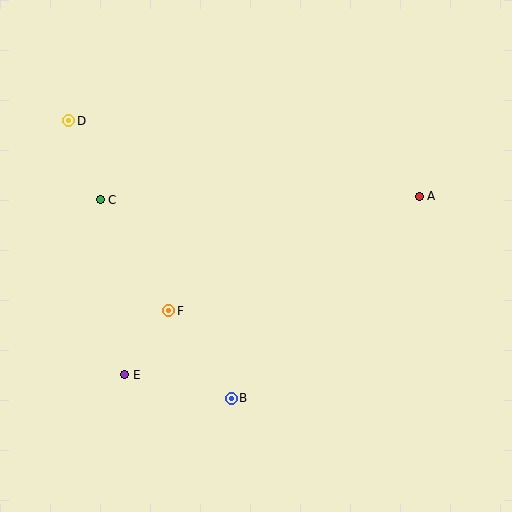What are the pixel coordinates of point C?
Point C is at (100, 200).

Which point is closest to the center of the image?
Point F at (169, 311) is closest to the center.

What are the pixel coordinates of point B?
Point B is at (231, 398).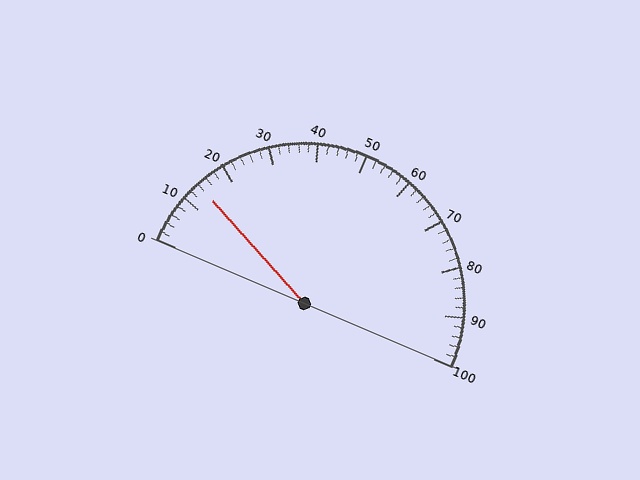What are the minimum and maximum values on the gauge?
The gauge ranges from 0 to 100.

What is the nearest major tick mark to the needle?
The nearest major tick mark is 10.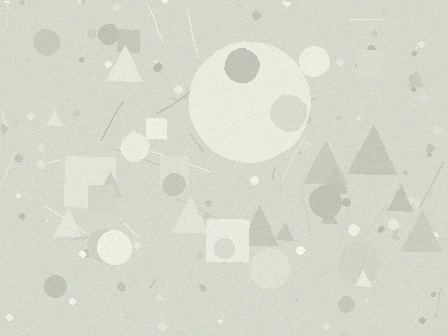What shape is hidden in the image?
A circle is hidden in the image.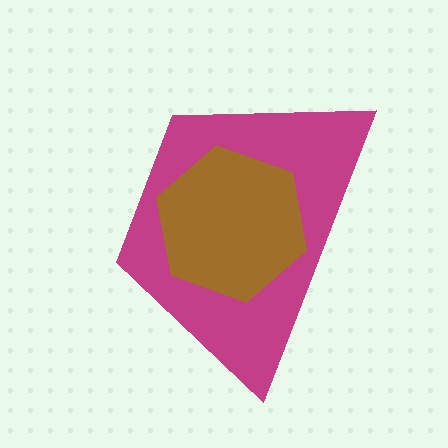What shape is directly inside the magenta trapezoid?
The brown hexagon.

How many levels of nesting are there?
2.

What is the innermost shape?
The brown hexagon.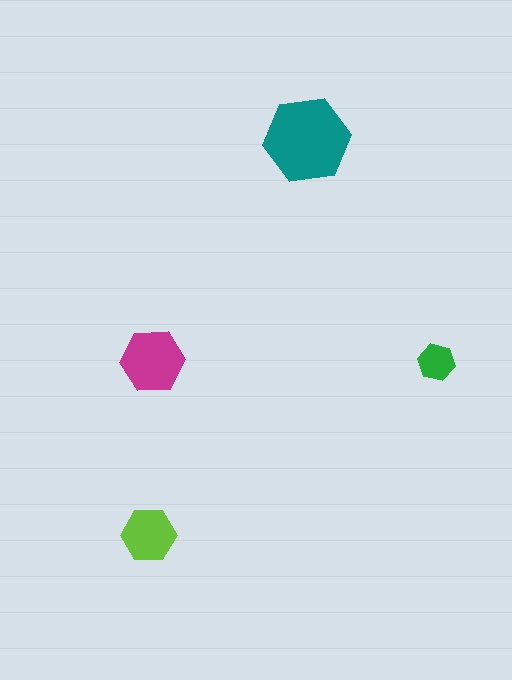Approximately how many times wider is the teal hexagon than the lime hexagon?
About 1.5 times wider.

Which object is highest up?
The teal hexagon is topmost.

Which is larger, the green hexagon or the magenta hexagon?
The magenta one.